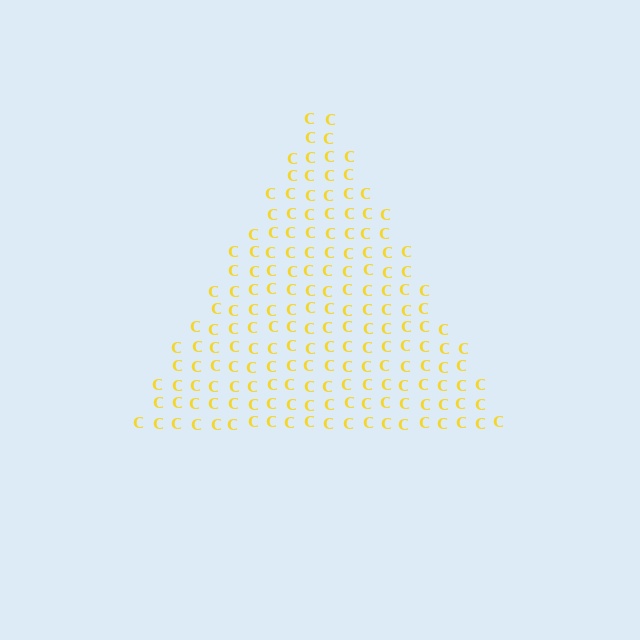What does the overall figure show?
The overall figure shows a triangle.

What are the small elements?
The small elements are letter C's.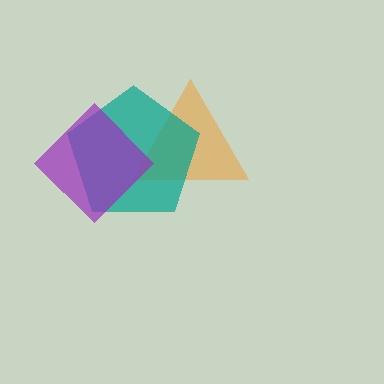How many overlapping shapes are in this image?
There are 3 overlapping shapes in the image.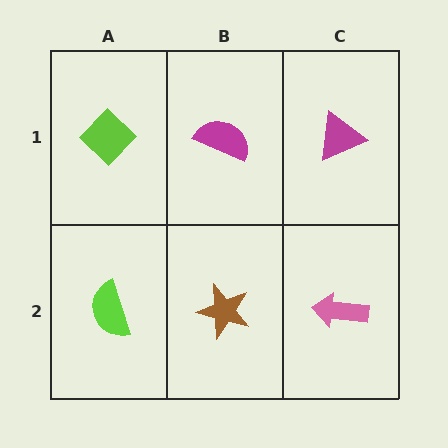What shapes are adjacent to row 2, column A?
A lime diamond (row 1, column A), a brown star (row 2, column B).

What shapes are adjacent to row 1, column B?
A brown star (row 2, column B), a lime diamond (row 1, column A), a magenta triangle (row 1, column C).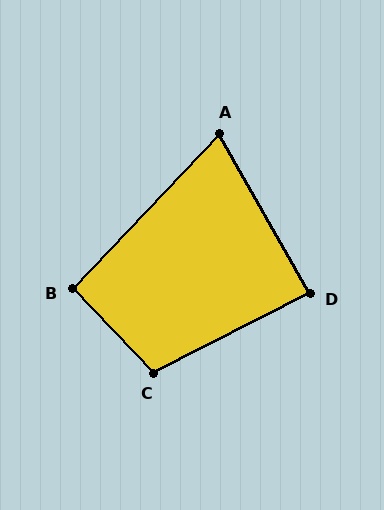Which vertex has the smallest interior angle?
A, at approximately 73 degrees.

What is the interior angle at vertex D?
Approximately 87 degrees (approximately right).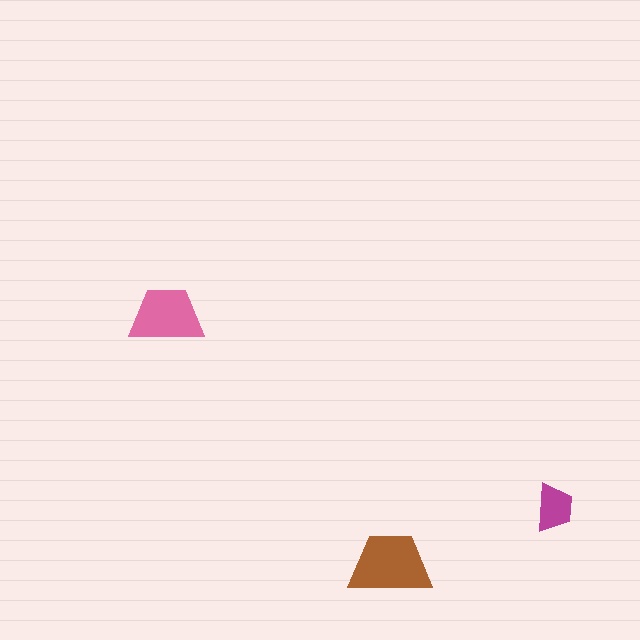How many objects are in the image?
There are 3 objects in the image.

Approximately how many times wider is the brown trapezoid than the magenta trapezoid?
About 1.5 times wider.